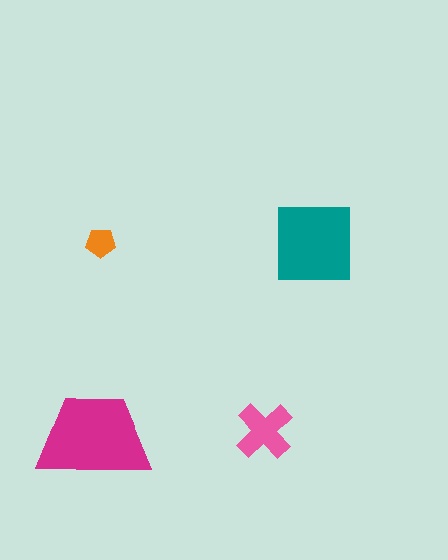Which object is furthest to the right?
The teal square is rightmost.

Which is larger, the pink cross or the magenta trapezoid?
The magenta trapezoid.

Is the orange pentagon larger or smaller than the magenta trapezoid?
Smaller.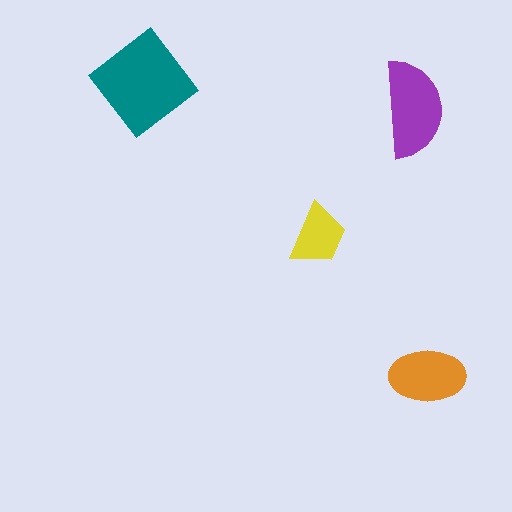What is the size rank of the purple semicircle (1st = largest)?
2nd.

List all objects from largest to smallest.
The teal diamond, the purple semicircle, the orange ellipse, the yellow trapezoid.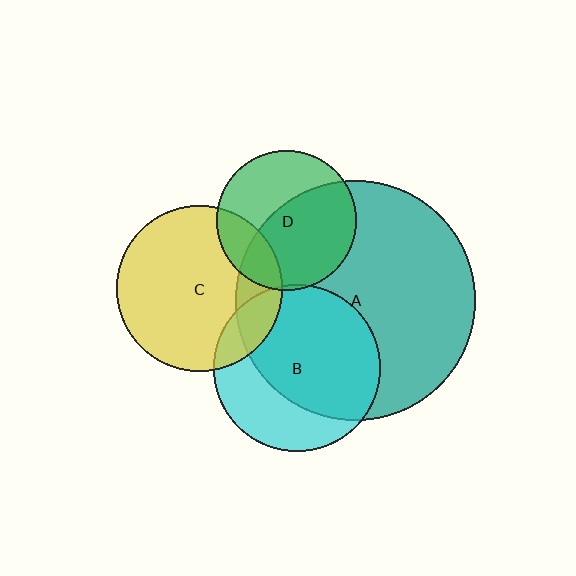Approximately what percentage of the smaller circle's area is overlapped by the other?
Approximately 55%.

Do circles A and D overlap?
Yes.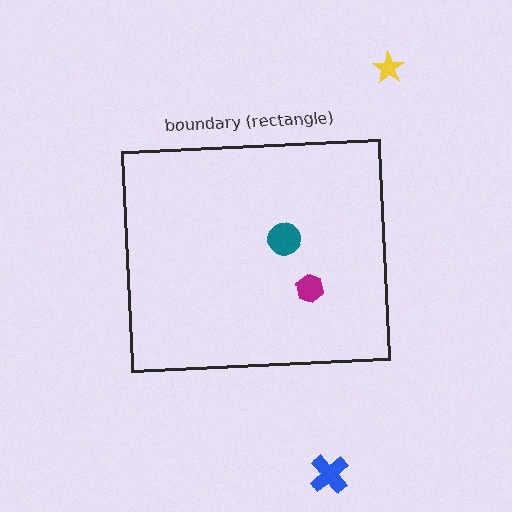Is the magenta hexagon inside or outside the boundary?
Inside.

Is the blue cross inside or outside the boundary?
Outside.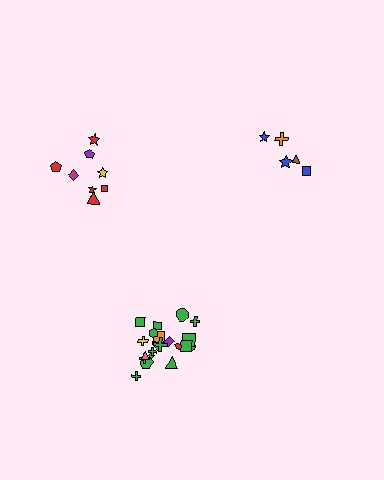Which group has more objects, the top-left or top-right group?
The top-left group.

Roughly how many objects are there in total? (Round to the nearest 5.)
Roughly 35 objects in total.